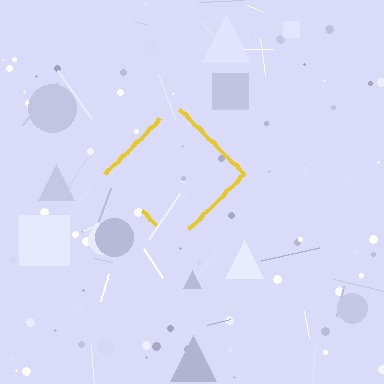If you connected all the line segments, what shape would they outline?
They would outline a diamond.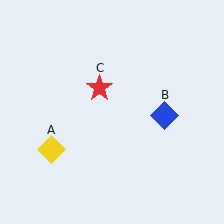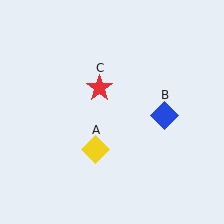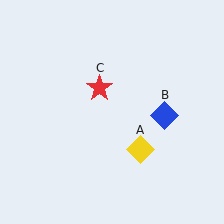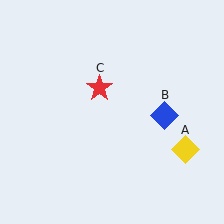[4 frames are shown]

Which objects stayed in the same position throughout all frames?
Blue diamond (object B) and red star (object C) remained stationary.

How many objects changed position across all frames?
1 object changed position: yellow diamond (object A).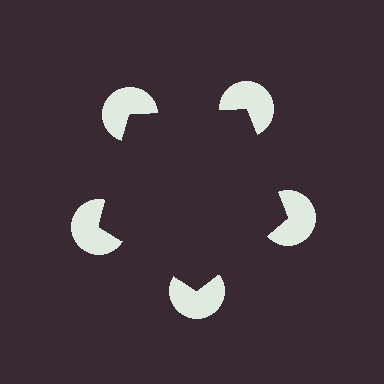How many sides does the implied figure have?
5 sides.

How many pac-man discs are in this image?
There are 5 — one at each vertex of the illusory pentagon.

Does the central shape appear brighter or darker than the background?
It typically appears slightly darker than the background, even though no actual brightness change is drawn.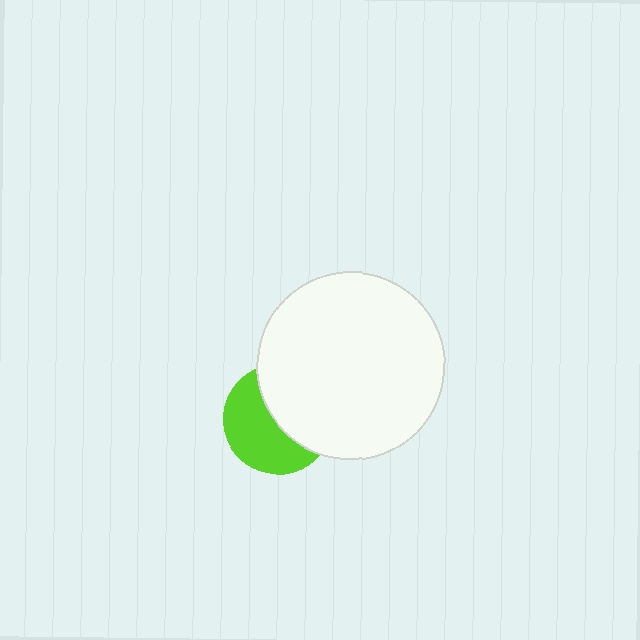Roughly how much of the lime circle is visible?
About half of it is visible (roughly 52%).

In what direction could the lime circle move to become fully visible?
The lime circle could move left. That would shift it out from behind the white circle entirely.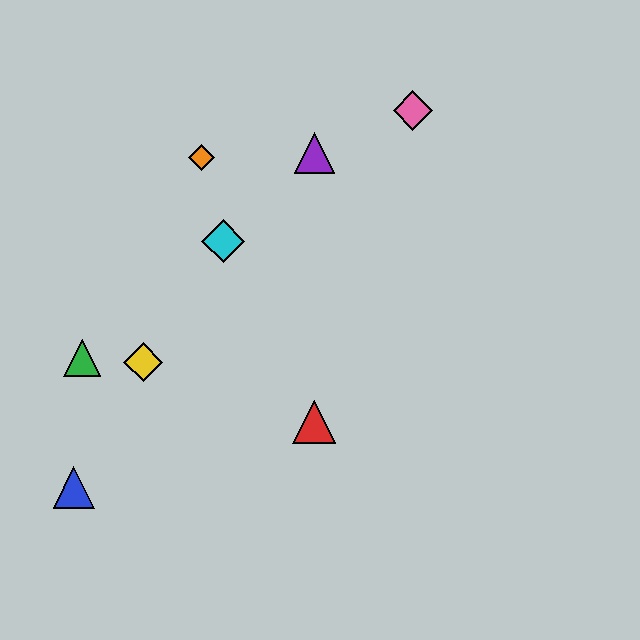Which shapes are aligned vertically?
The red triangle, the purple triangle are aligned vertically.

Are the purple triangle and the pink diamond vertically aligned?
No, the purple triangle is at x≈314 and the pink diamond is at x≈413.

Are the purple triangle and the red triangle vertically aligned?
Yes, both are at x≈314.